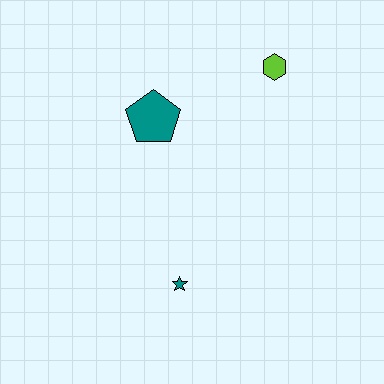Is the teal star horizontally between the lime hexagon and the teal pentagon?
Yes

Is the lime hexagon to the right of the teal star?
Yes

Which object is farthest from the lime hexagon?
The teal star is farthest from the lime hexagon.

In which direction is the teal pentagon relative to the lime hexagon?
The teal pentagon is to the left of the lime hexagon.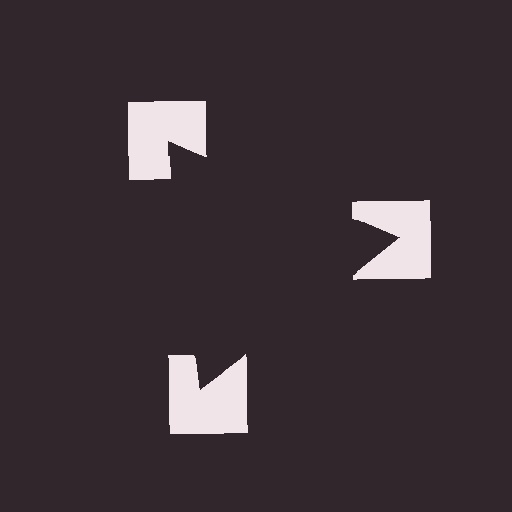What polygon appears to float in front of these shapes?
An illusory triangle — its edges are inferred from the aligned wedge cuts in the notched squares, not physically drawn.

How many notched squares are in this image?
There are 3 — one at each vertex of the illusory triangle.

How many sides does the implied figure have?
3 sides.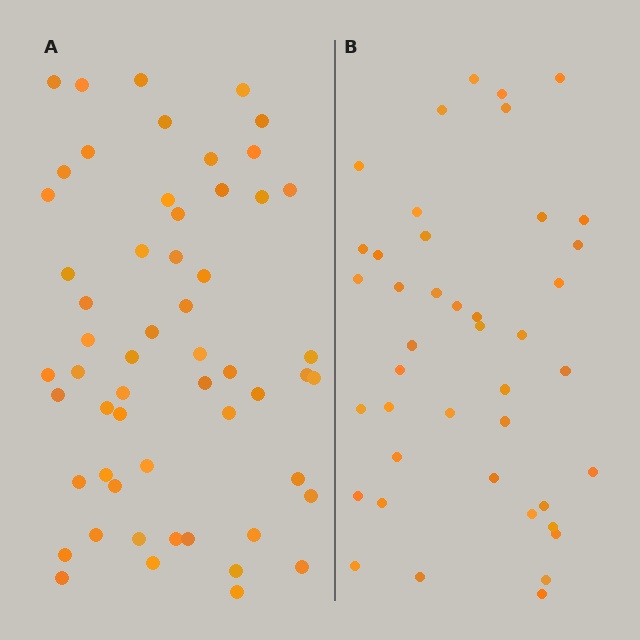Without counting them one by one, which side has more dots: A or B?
Region A (the left region) has more dots.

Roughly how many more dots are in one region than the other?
Region A has approximately 15 more dots than region B.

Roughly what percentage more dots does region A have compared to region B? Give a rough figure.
About 35% more.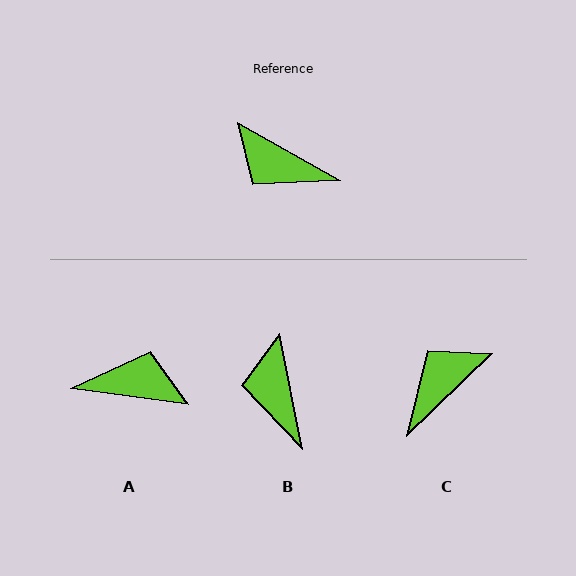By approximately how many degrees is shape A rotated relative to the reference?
Approximately 158 degrees clockwise.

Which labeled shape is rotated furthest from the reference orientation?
A, about 158 degrees away.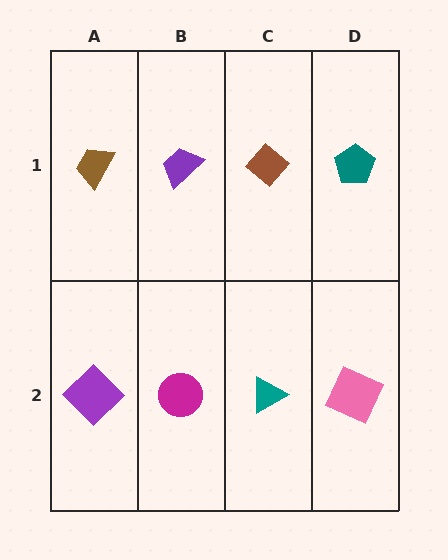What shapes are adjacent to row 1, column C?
A teal triangle (row 2, column C), a purple trapezoid (row 1, column B), a teal pentagon (row 1, column D).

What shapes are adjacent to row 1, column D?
A pink square (row 2, column D), a brown diamond (row 1, column C).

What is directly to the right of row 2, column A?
A magenta circle.